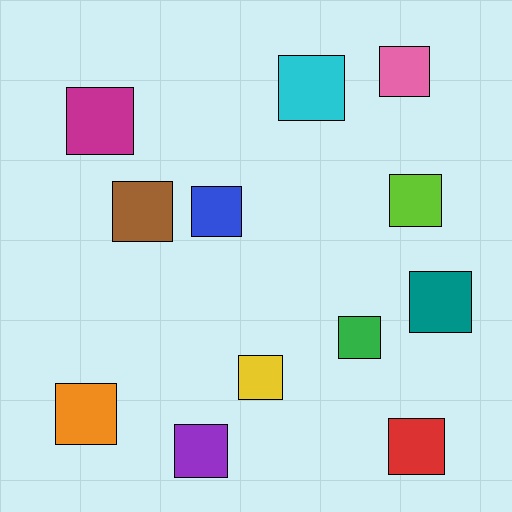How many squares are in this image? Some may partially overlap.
There are 12 squares.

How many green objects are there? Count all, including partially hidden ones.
There is 1 green object.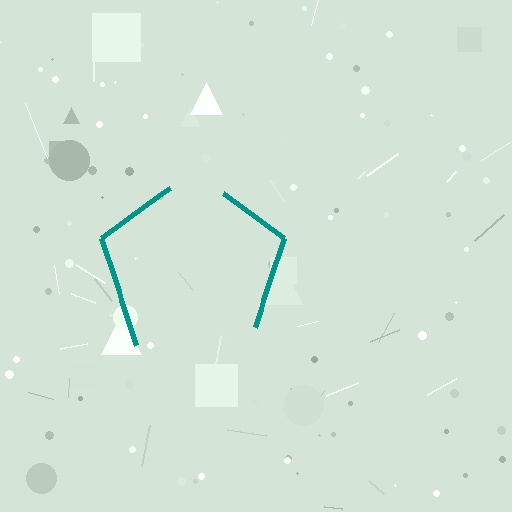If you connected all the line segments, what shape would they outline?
They would outline a pentagon.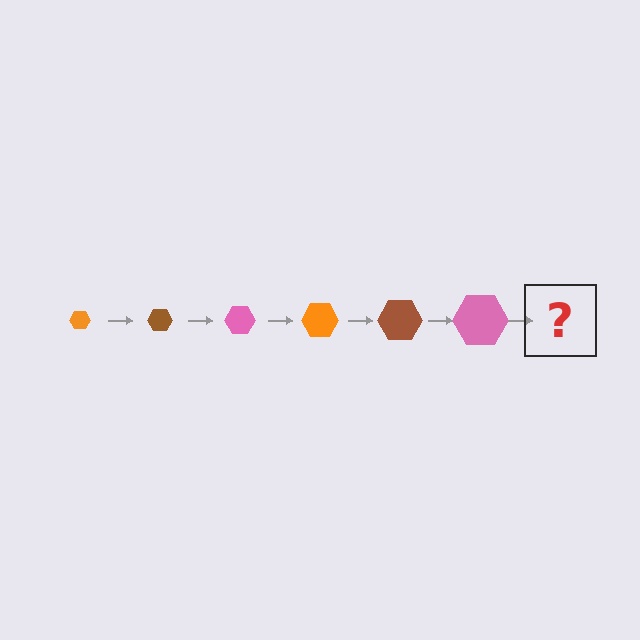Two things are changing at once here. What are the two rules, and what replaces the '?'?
The two rules are that the hexagon grows larger each step and the color cycles through orange, brown, and pink. The '?' should be an orange hexagon, larger than the previous one.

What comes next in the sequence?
The next element should be an orange hexagon, larger than the previous one.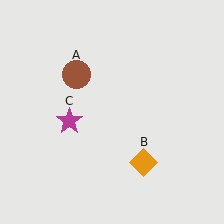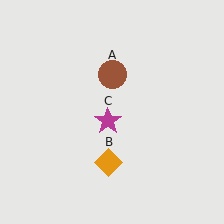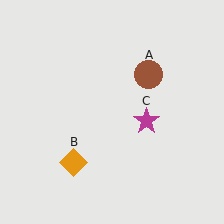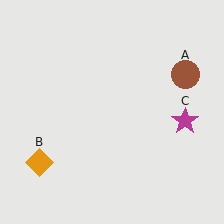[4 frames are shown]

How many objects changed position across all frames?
3 objects changed position: brown circle (object A), orange diamond (object B), magenta star (object C).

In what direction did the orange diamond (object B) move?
The orange diamond (object B) moved left.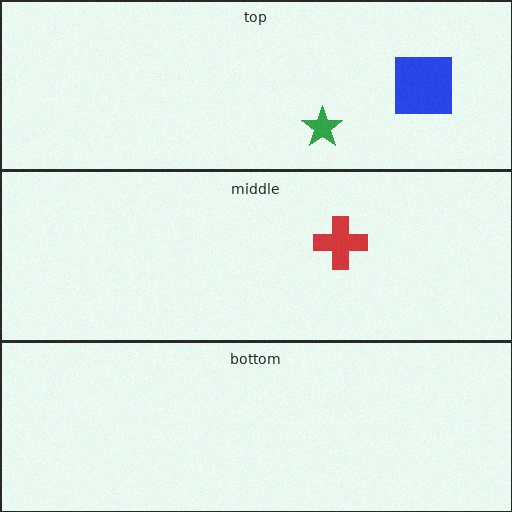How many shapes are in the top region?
2.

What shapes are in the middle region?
The red cross.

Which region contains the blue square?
The top region.